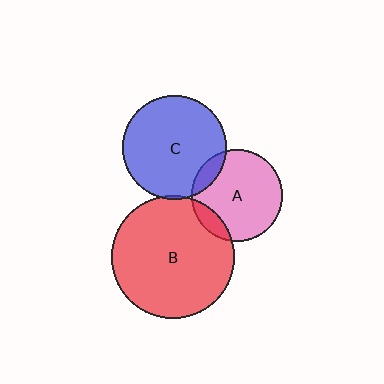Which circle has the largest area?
Circle B (red).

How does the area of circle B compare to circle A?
Approximately 1.8 times.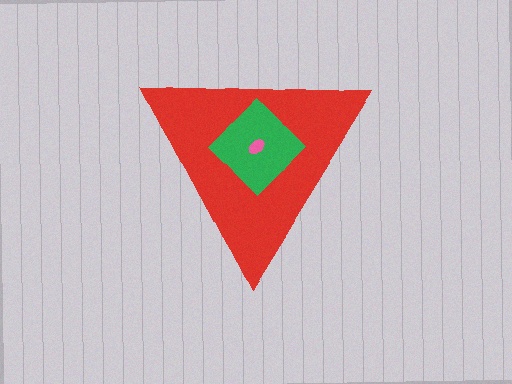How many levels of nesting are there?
3.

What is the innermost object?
The pink ellipse.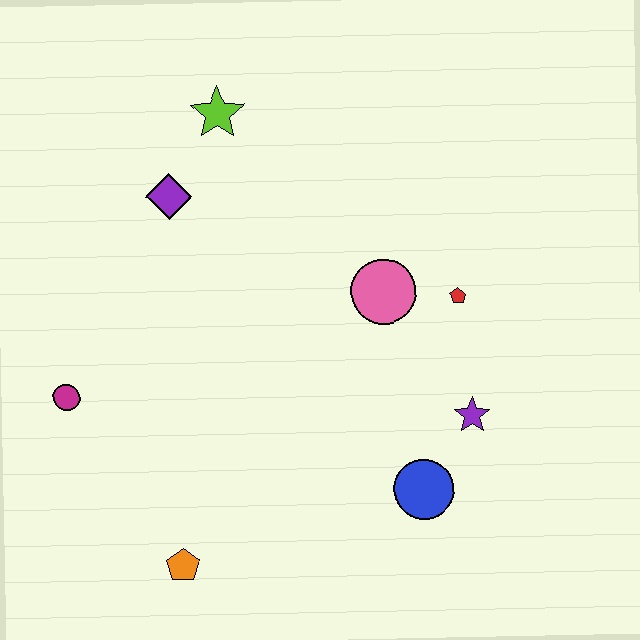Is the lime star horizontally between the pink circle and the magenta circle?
Yes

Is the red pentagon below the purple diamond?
Yes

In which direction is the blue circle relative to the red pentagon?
The blue circle is below the red pentagon.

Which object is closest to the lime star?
The purple diamond is closest to the lime star.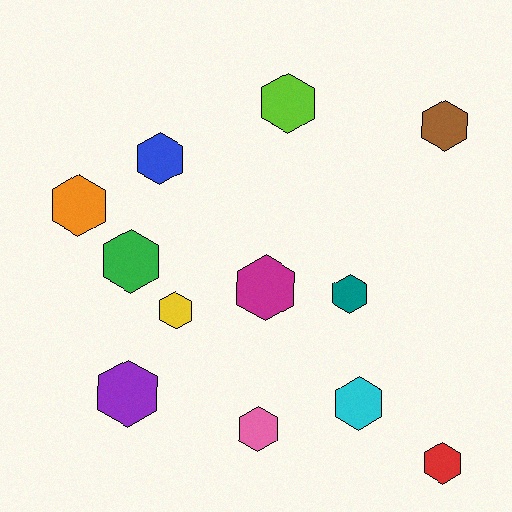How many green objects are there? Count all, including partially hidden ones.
There is 1 green object.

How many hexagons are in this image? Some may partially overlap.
There are 12 hexagons.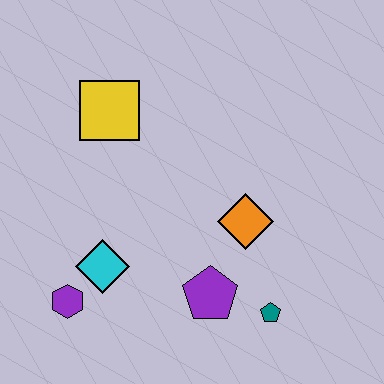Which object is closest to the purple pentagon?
The teal pentagon is closest to the purple pentagon.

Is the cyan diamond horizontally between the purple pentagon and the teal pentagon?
No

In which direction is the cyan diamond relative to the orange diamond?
The cyan diamond is to the left of the orange diamond.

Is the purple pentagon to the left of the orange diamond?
Yes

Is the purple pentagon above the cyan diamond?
No